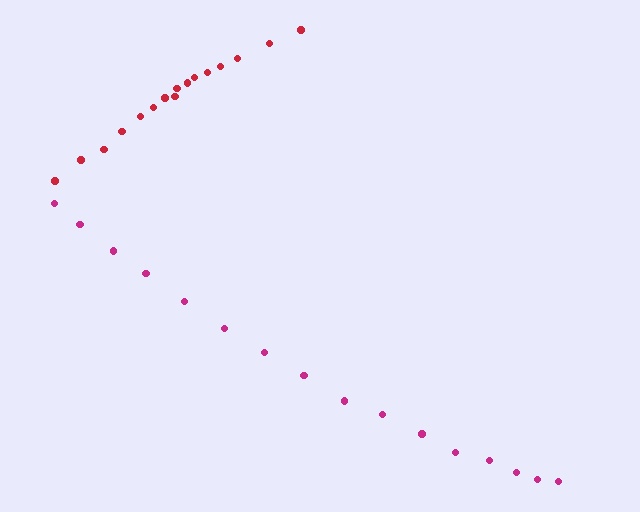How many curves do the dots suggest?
There are 2 distinct paths.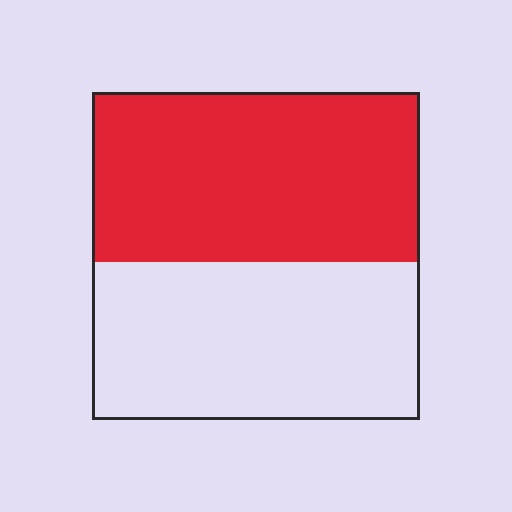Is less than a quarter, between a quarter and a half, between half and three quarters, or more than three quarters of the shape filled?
Between half and three quarters.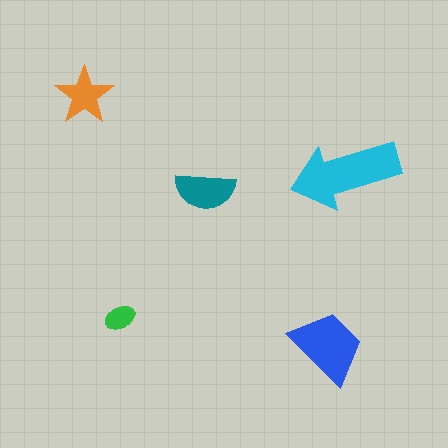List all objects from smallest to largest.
The green ellipse, the orange star, the teal semicircle, the blue trapezoid, the cyan arrow.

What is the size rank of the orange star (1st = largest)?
4th.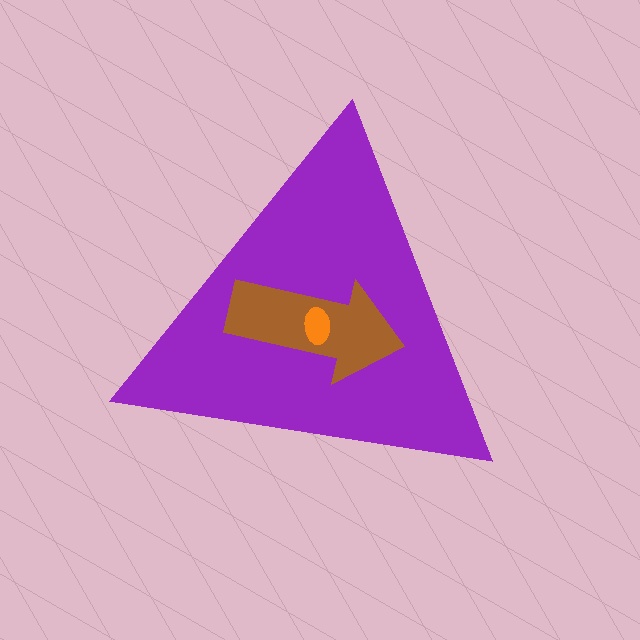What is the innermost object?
The orange ellipse.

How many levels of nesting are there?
3.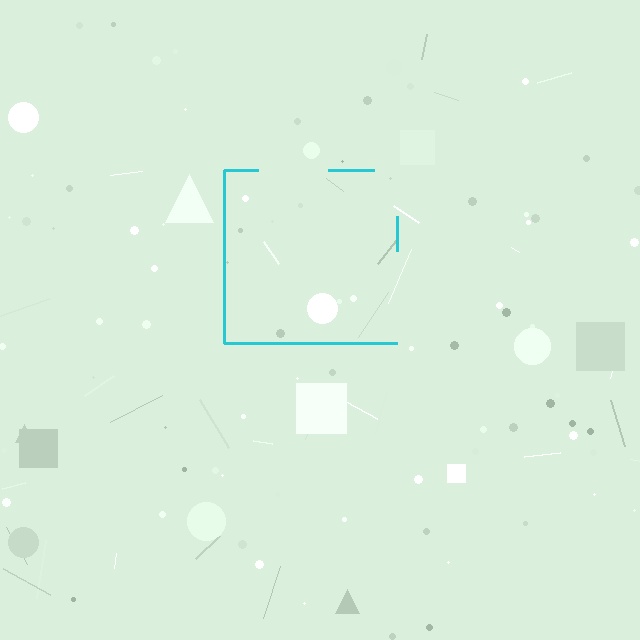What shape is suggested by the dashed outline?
The dashed outline suggests a square.